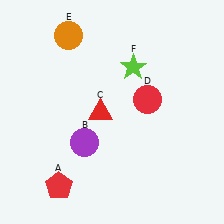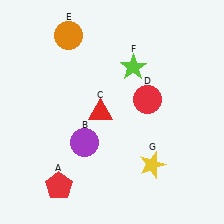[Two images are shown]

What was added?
A yellow star (G) was added in Image 2.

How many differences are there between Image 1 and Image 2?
There is 1 difference between the two images.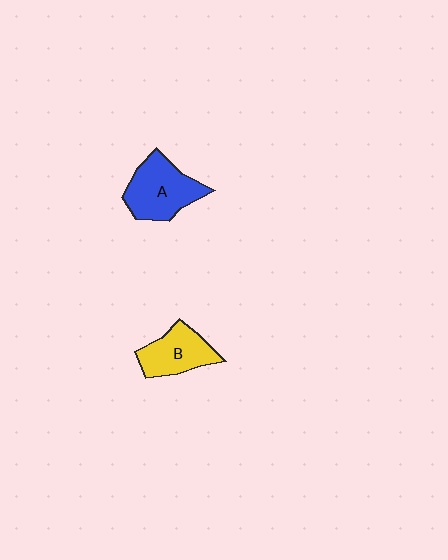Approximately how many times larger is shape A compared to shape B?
Approximately 1.3 times.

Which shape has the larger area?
Shape A (blue).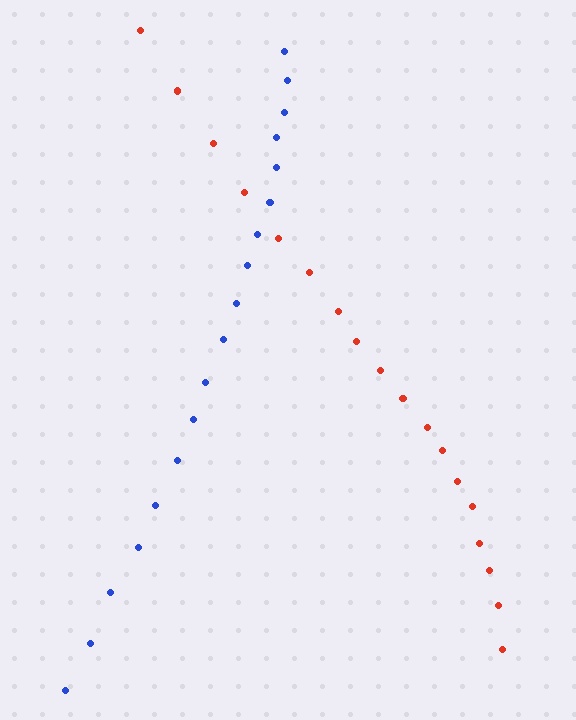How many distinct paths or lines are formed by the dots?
There are 2 distinct paths.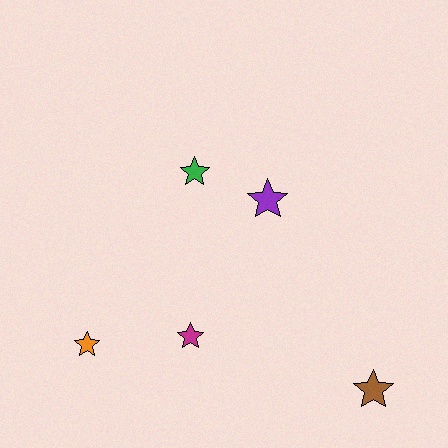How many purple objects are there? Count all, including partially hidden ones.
There is 1 purple object.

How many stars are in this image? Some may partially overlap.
There are 5 stars.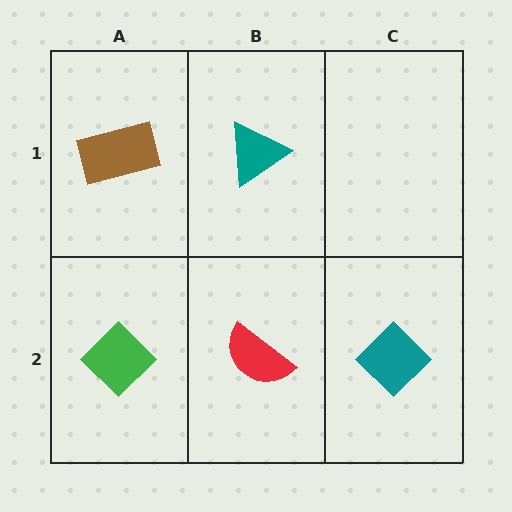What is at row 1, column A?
A brown rectangle.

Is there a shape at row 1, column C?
No, that cell is empty.